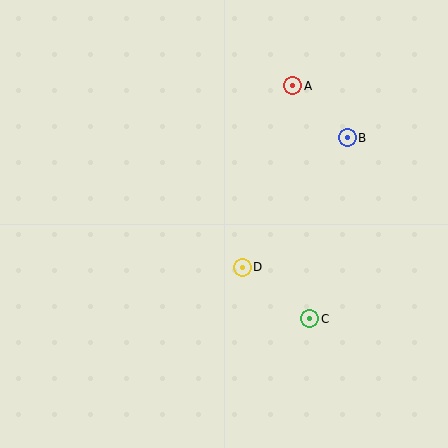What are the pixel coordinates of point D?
Point D is at (242, 267).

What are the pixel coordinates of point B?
Point B is at (347, 138).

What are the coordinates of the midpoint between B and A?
The midpoint between B and A is at (320, 112).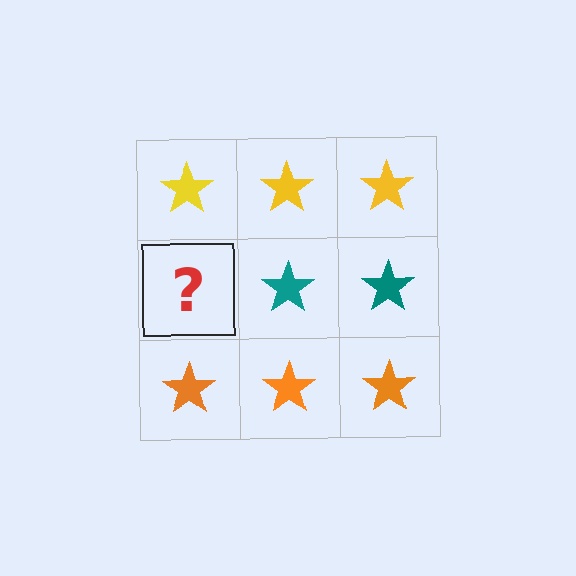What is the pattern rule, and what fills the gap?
The rule is that each row has a consistent color. The gap should be filled with a teal star.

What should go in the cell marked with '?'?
The missing cell should contain a teal star.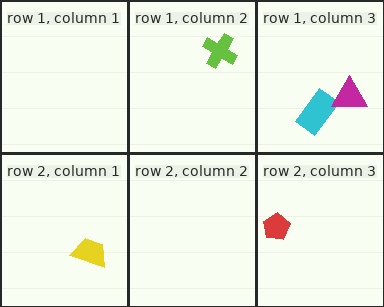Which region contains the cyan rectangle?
The row 1, column 3 region.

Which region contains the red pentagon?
The row 2, column 3 region.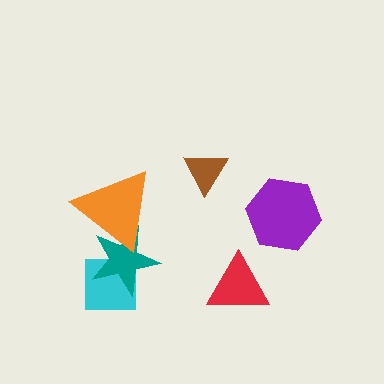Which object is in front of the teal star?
The orange triangle is in front of the teal star.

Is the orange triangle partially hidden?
No, no other shape covers it.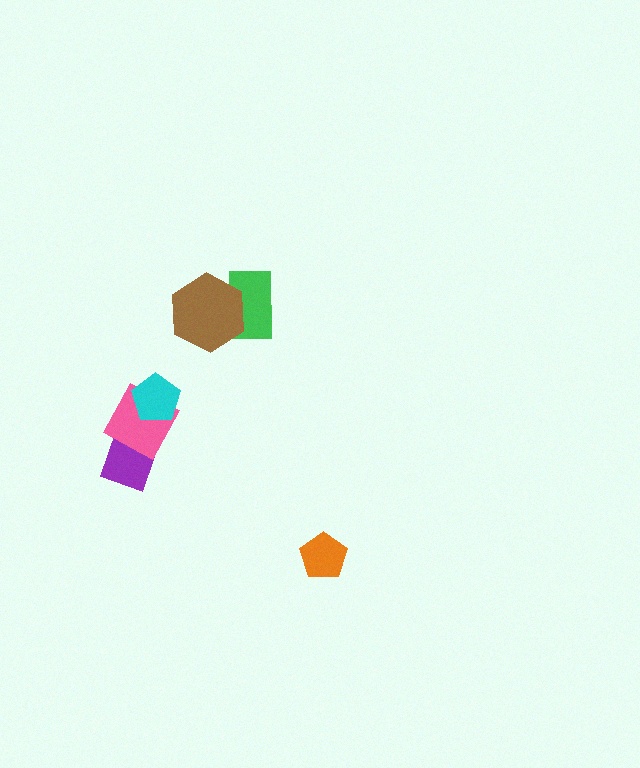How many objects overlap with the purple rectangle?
2 objects overlap with the purple rectangle.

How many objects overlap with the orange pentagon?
0 objects overlap with the orange pentagon.